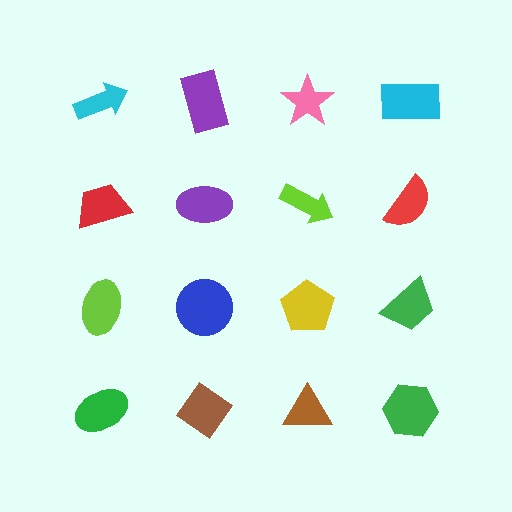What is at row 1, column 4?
A cyan rectangle.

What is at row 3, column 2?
A blue circle.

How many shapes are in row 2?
4 shapes.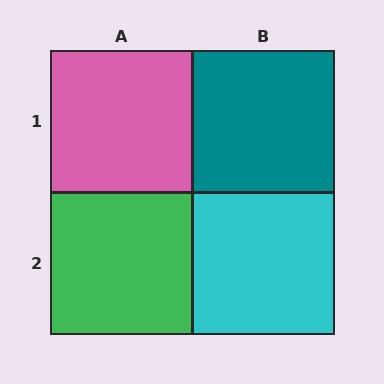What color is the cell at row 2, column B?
Cyan.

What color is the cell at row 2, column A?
Green.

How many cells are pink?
1 cell is pink.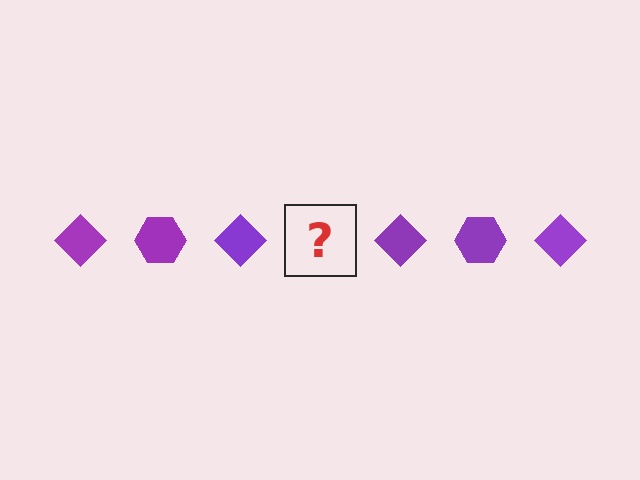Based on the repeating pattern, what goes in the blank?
The blank should be a purple hexagon.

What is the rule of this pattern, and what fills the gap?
The rule is that the pattern cycles through diamond, hexagon shapes in purple. The gap should be filled with a purple hexagon.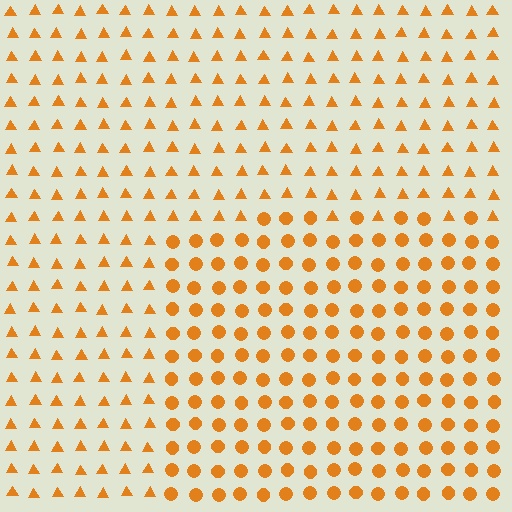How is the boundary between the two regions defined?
The boundary is defined by a change in element shape: circles inside vs. triangles outside. All elements share the same color and spacing.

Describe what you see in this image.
The image is filled with small orange elements arranged in a uniform grid. A rectangle-shaped region contains circles, while the surrounding area contains triangles. The boundary is defined purely by the change in element shape.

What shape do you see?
I see a rectangle.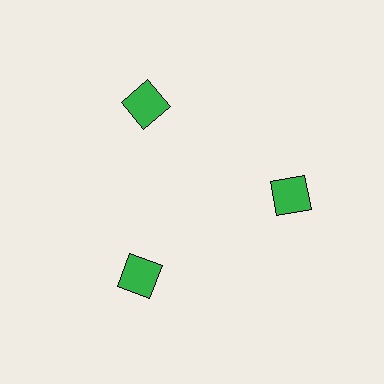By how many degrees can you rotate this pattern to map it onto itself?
The pattern maps onto itself every 120 degrees of rotation.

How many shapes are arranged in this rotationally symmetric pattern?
There are 3 shapes, arranged in 3 groups of 1.